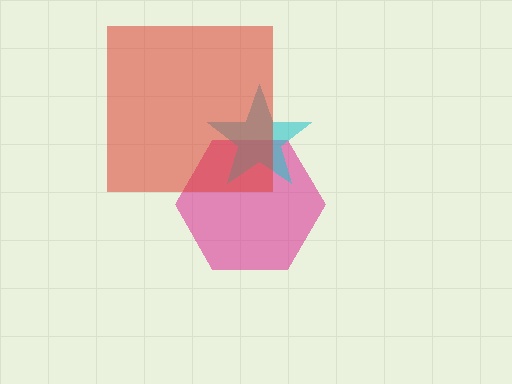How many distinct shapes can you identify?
There are 3 distinct shapes: a magenta hexagon, a cyan star, a red square.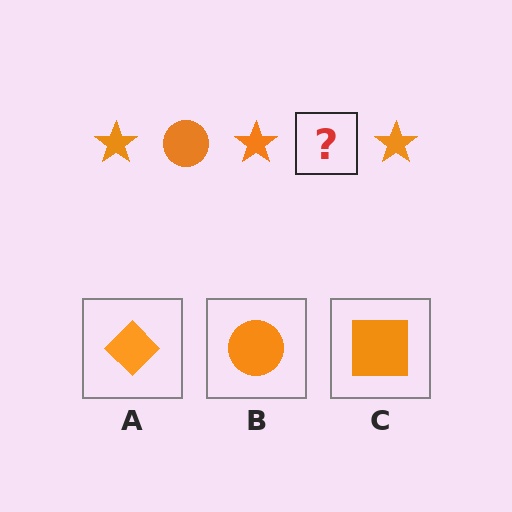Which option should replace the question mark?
Option B.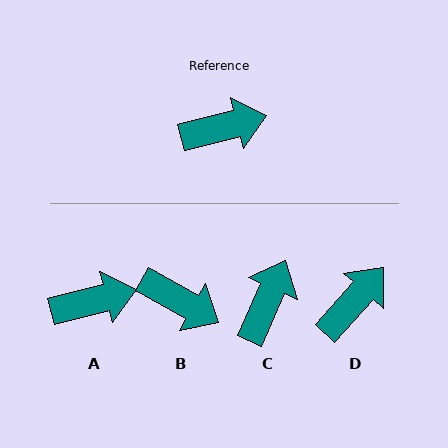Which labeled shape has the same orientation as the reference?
A.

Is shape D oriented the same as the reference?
No, it is off by about 34 degrees.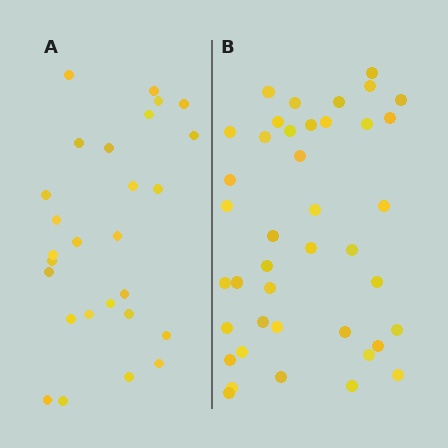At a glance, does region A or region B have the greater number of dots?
Region B (the right region) has more dots.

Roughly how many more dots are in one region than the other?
Region B has approximately 15 more dots than region A.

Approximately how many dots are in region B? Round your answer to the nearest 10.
About 40 dots. (The exact count is 41, which rounds to 40.)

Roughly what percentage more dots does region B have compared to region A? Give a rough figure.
About 50% more.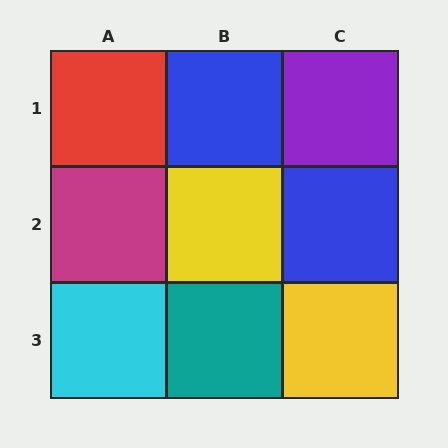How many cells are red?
1 cell is red.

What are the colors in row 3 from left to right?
Cyan, teal, yellow.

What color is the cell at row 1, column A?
Red.